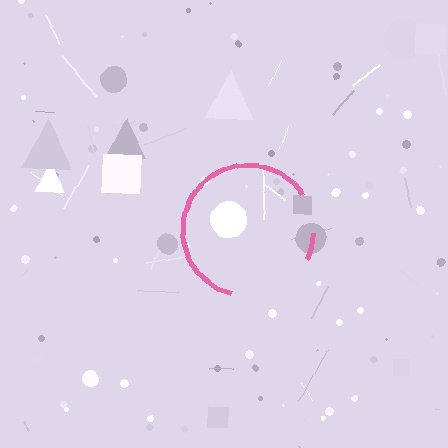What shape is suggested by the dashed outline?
The dashed outline suggests a circle.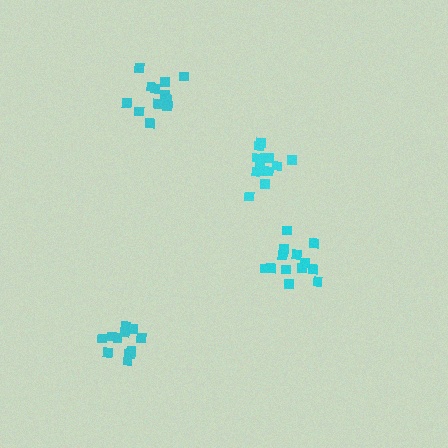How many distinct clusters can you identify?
There are 4 distinct clusters.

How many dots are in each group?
Group 1: 13 dots, Group 2: 13 dots, Group 3: 12 dots, Group 4: 14 dots (52 total).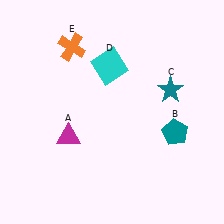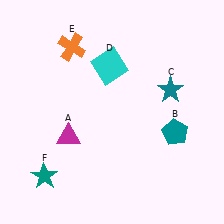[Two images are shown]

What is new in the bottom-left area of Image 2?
A teal star (F) was added in the bottom-left area of Image 2.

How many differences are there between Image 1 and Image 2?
There is 1 difference between the two images.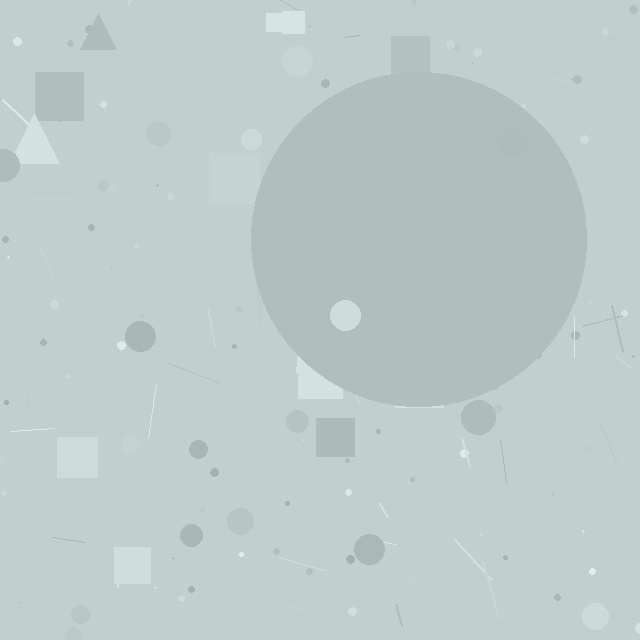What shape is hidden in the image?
A circle is hidden in the image.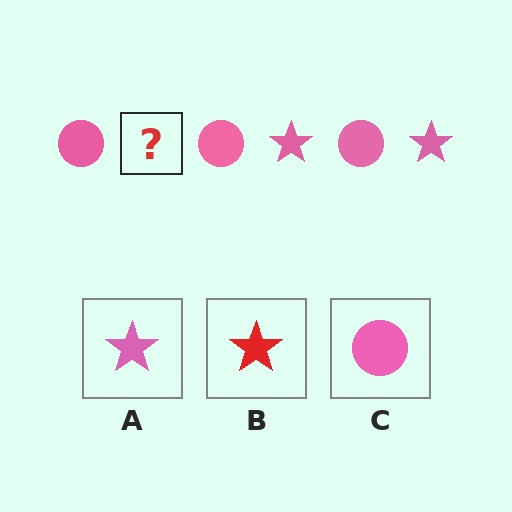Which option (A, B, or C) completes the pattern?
A.